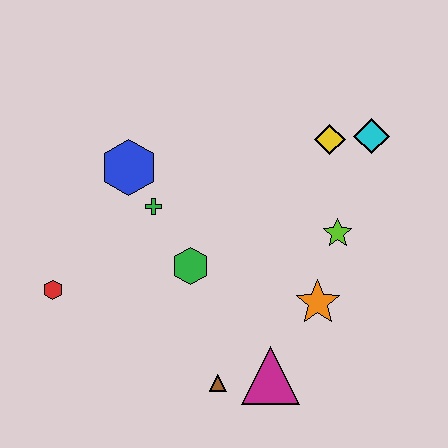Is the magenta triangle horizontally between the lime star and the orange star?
No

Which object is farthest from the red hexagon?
The cyan diamond is farthest from the red hexagon.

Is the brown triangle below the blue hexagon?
Yes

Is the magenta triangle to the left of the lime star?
Yes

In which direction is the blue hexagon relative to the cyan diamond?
The blue hexagon is to the left of the cyan diamond.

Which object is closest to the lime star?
The orange star is closest to the lime star.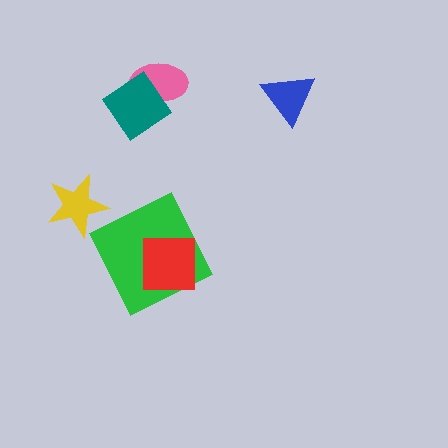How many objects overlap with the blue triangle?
0 objects overlap with the blue triangle.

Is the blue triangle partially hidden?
No, no other shape covers it.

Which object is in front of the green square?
The red square is in front of the green square.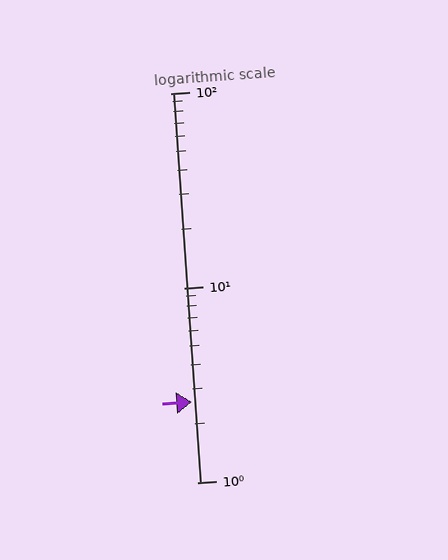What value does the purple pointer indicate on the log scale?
The pointer indicates approximately 2.6.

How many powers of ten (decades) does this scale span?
The scale spans 2 decades, from 1 to 100.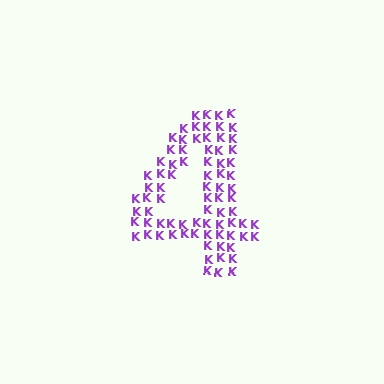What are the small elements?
The small elements are letter K's.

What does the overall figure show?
The overall figure shows the digit 4.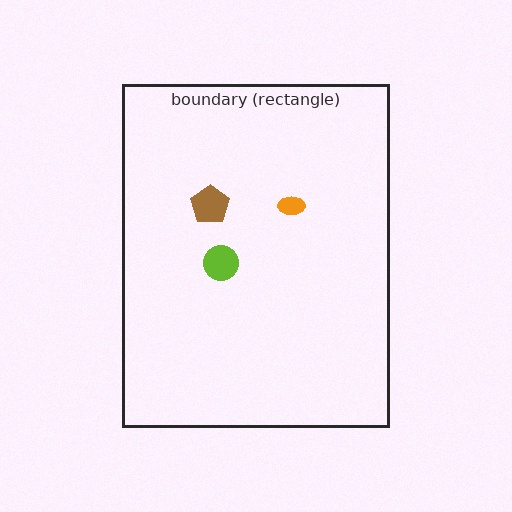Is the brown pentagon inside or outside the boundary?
Inside.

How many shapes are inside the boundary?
3 inside, 0 outside.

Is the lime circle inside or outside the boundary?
Inside.